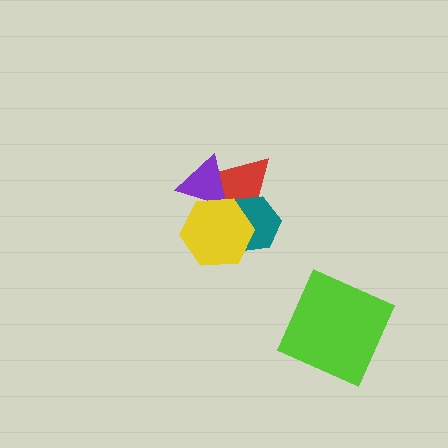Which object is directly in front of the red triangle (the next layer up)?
The teal hexagon is directly in front of the red triangle.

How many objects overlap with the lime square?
0 objects overlap with the lime square.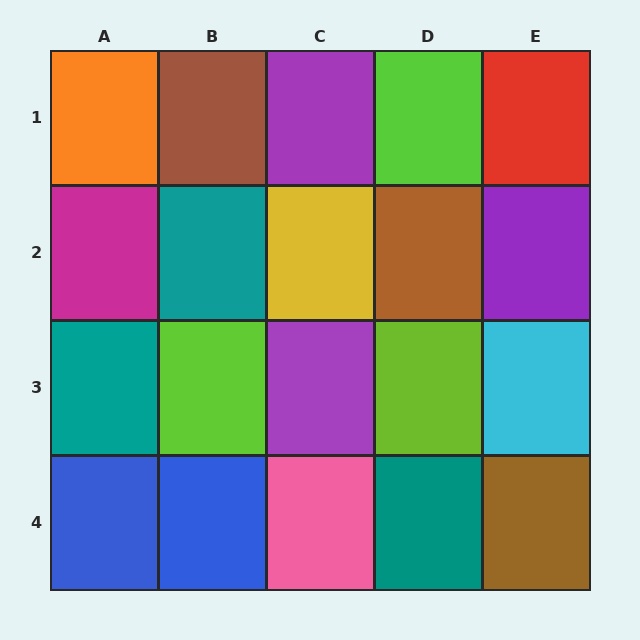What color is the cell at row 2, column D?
Brown.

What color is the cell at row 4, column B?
Blue.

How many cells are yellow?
1 cell is yellow.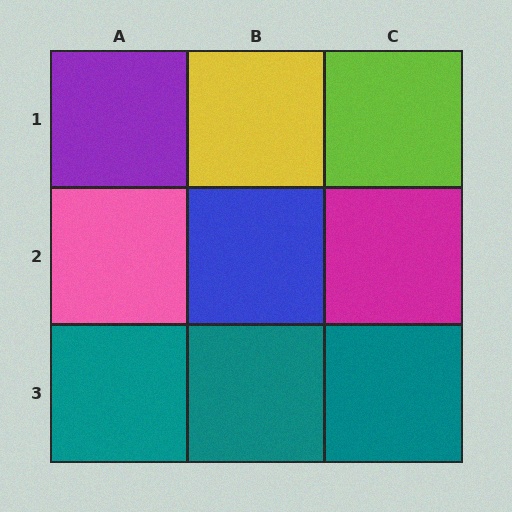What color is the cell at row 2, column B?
Blue.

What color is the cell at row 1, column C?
Lime.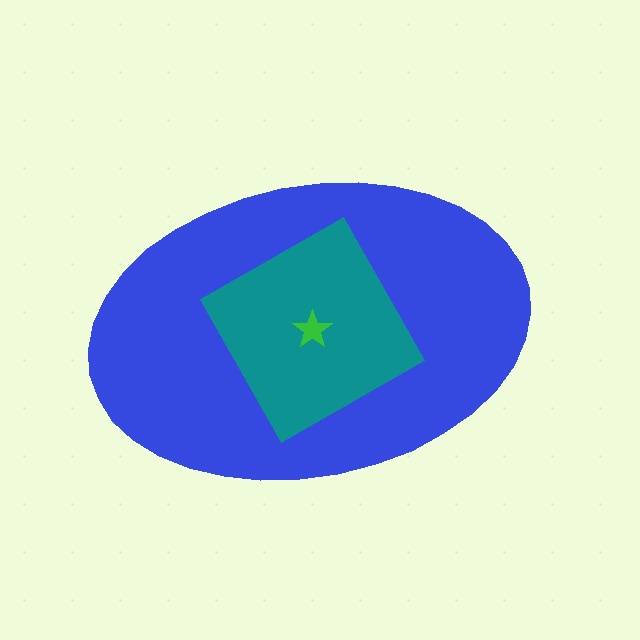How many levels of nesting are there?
3.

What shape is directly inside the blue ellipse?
The teal square.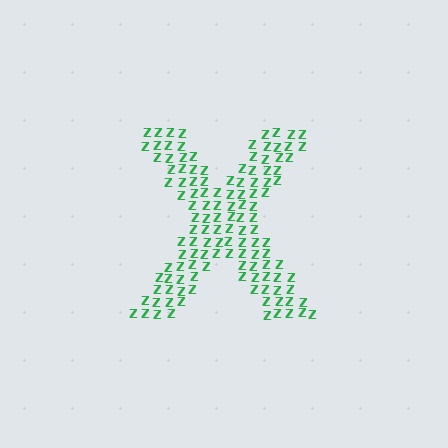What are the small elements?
The small elements are letter Z's.